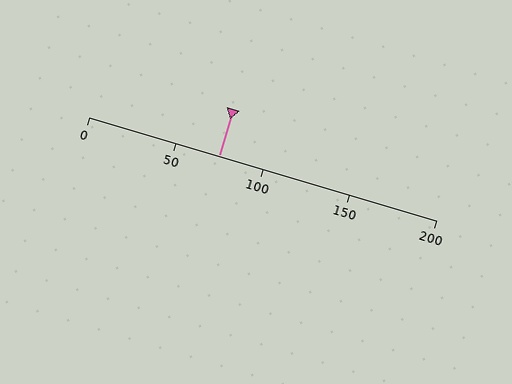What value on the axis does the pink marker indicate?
The marker indicates approximately 75.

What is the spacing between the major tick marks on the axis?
The major ticks are spaced 50 apart.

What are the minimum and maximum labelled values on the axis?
The axis runs from 0 to 200.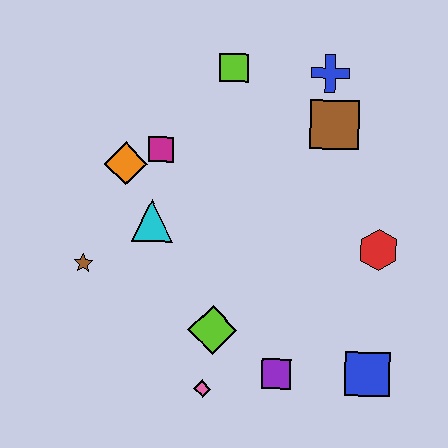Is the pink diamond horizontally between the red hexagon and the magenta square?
Yes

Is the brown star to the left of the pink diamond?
Yes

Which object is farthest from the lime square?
The blue square is farthest from the lime square.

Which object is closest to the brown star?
The cyan triangle is closest to the brown star.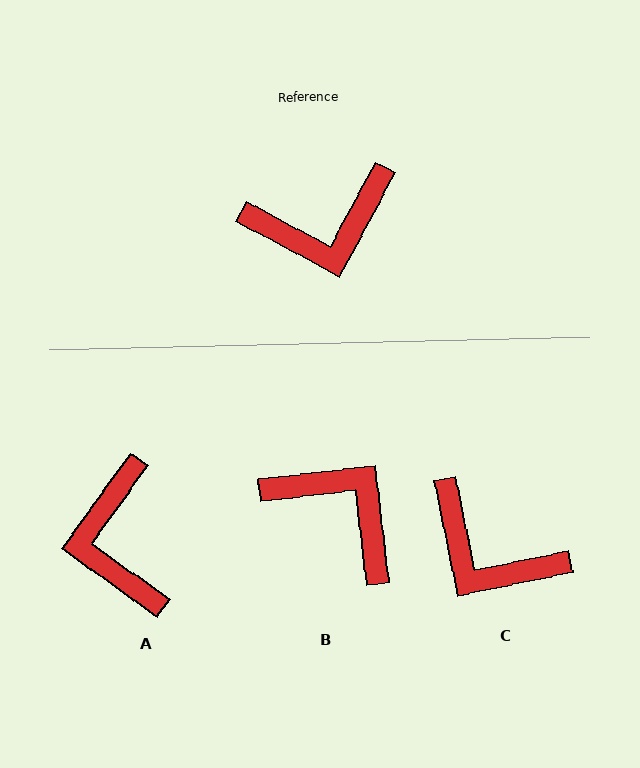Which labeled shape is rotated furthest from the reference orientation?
B, about 125 degrees away.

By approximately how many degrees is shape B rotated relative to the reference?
Approximately 125 degrees counter-clockwise.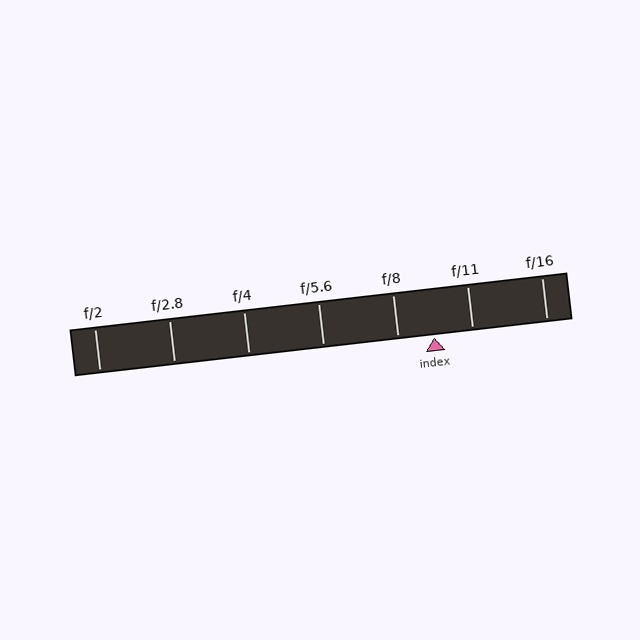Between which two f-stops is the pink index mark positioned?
The index mark is between f/8 and f/11.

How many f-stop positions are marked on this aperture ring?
There are 7 f-stop positions marked.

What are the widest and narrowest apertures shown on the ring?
The widest aperture shown is f/2 and the narrowest is f/16.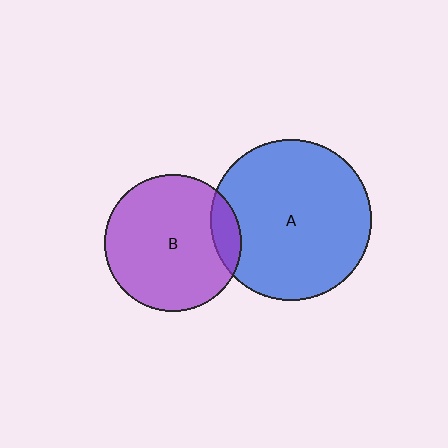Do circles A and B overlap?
Yes.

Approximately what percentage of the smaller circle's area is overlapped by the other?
Approximately 10%.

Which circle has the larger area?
Circle A (blue).